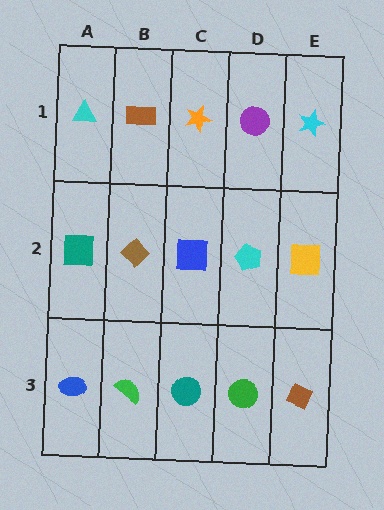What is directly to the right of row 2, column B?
A blue square.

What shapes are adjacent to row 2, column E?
A cyan star (row 1, column E), a brown diamond (row 3, column E), a cyan pentagon (row 2, column D).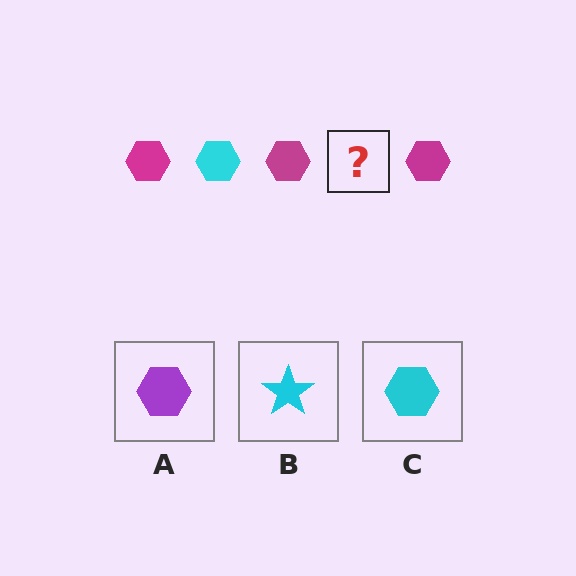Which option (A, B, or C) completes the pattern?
C.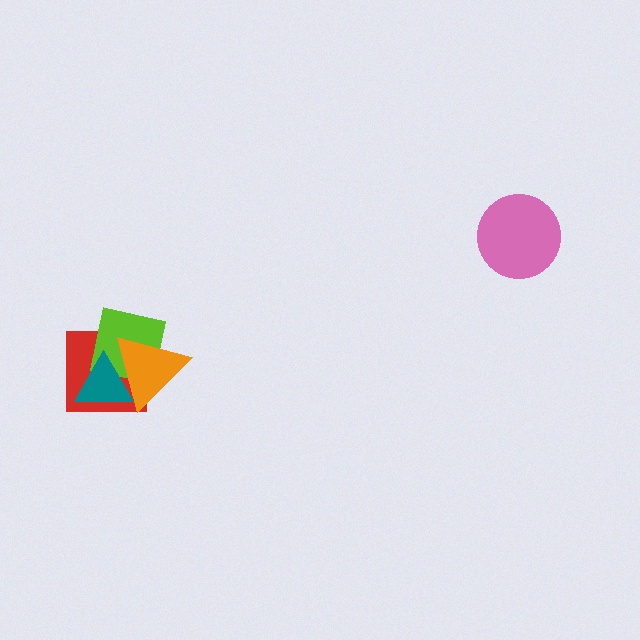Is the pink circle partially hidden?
No, no other shape covers it.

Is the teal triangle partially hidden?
Yes, it is partially covered by another shape.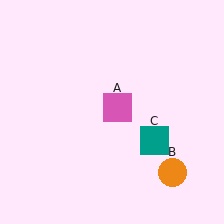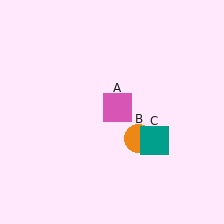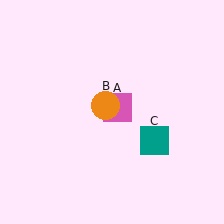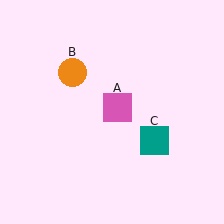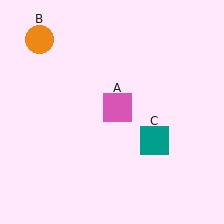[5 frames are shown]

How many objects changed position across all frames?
1 object changed position: orange circle (object B).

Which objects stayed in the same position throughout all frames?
Pink square (object A) and teal square (object C) remained stationary.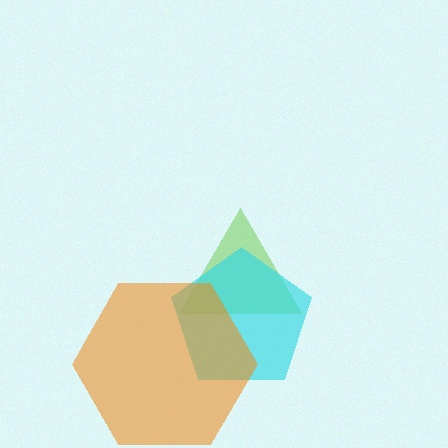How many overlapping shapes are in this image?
There are 3 overlapping shapes in the image.